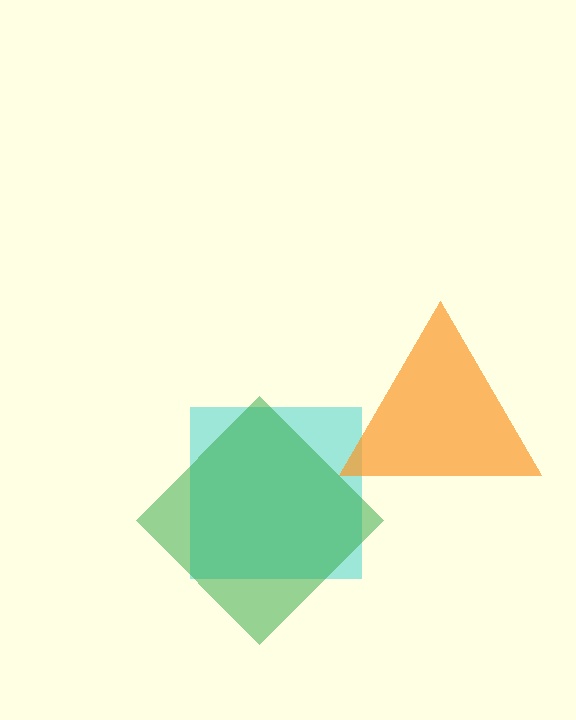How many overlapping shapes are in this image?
There are 3 overlapping shapes in the image.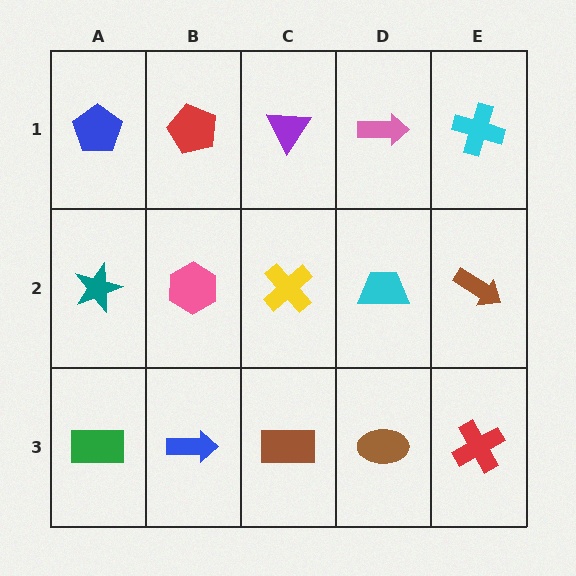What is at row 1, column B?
A red pentagon.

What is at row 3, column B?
A blue arrow.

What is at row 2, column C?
A yellow cross.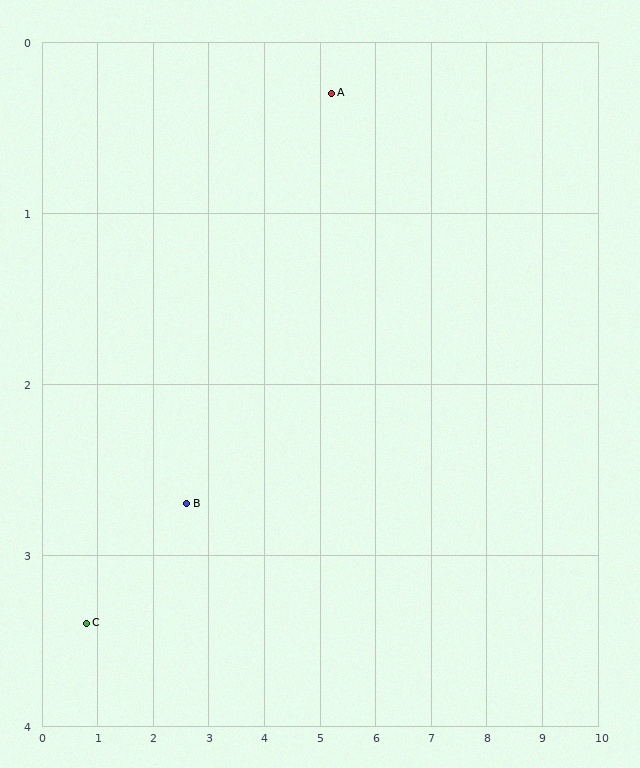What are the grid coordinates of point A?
Point A is at approximately (5.2, 0.3).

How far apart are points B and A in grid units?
Points B and A are about 3.5 grid units apart.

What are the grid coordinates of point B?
Point B is at approximately (2.6, 2.7).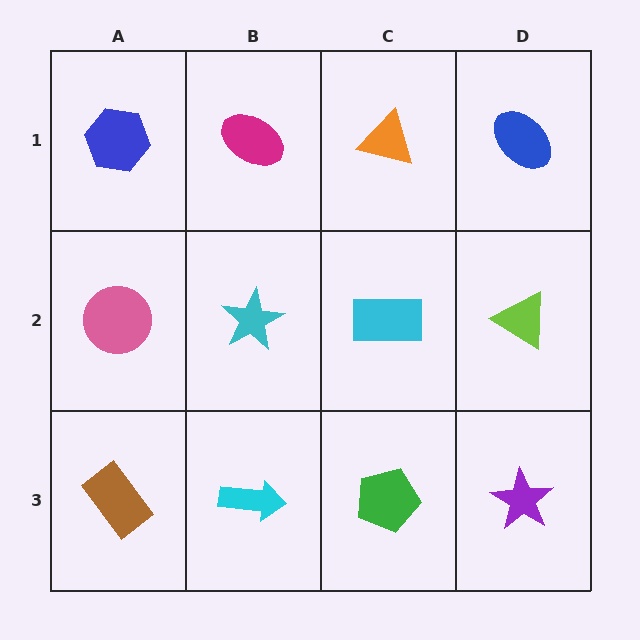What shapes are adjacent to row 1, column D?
A lime triangle (row 2, column D), an orange triangle (row 1, column C).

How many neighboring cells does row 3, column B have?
3.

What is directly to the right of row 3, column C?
A purple star.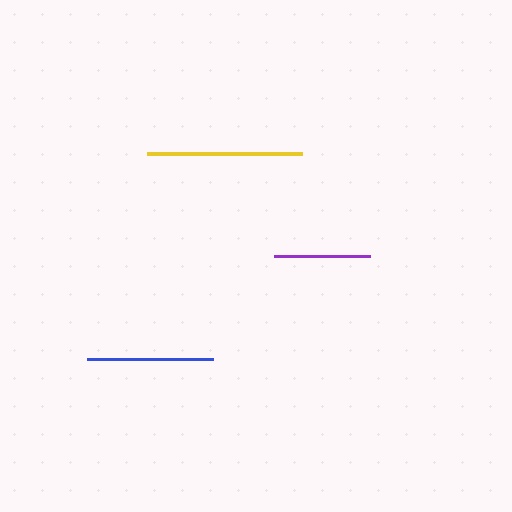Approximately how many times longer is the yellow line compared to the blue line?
The yellow line is approximately 1.2 times the length of the blue line.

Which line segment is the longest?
The yellow line is the longest at approximately 155 pixels.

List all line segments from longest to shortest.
From longest to shortest: yellow, blue, purple.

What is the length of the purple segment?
The purple segment is approximately 96 pixels long.